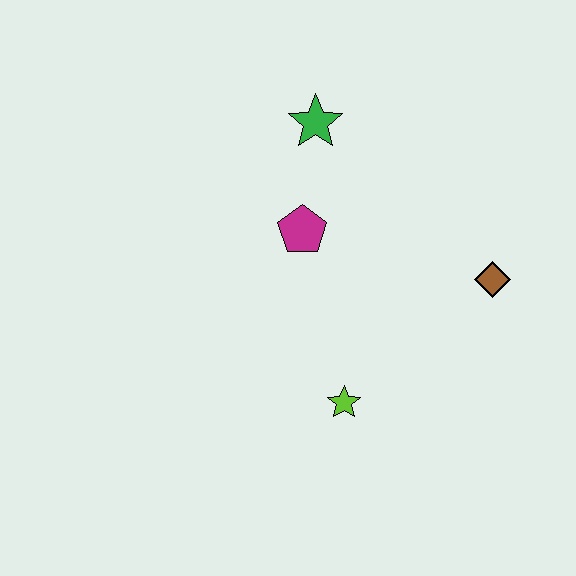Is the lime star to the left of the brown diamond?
Yes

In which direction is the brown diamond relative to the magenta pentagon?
The brown diamond is to the right of the magenta pentagon.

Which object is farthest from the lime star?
The green star is farthest from the lime star.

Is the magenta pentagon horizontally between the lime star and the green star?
No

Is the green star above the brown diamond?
Yes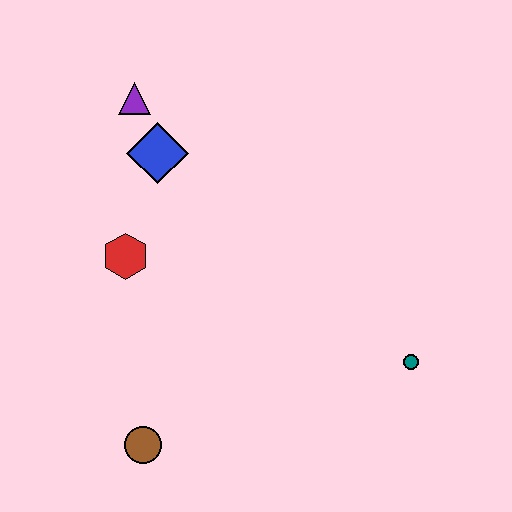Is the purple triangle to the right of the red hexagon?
Yes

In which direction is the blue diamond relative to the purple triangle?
The blue diamond is below the purple triangle.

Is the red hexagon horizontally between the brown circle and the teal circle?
No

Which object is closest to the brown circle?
The red hexagon is closest to the brown circle.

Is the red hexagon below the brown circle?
No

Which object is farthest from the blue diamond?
The teal circle is farthest from the blue diamond.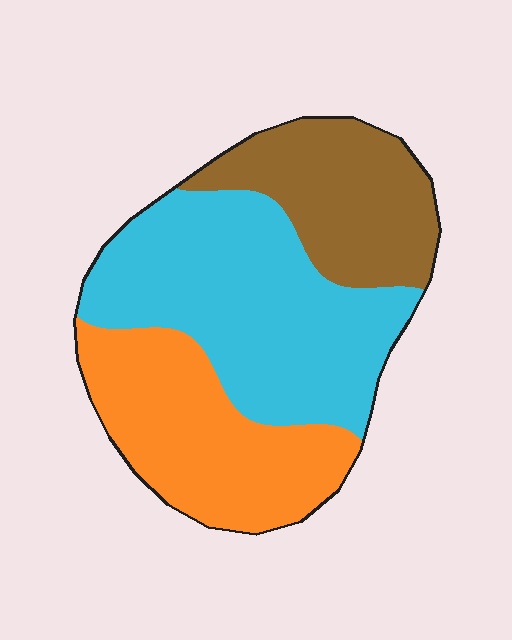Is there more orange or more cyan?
Cyan.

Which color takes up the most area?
Cyan, at roughly 45%.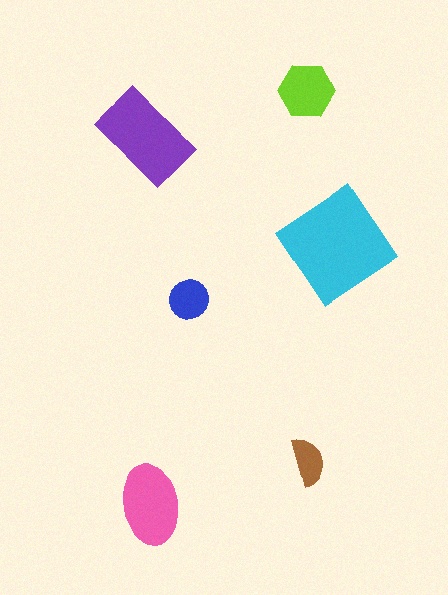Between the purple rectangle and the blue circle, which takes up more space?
The purple rectangle.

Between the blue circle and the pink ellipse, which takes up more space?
The pink ellipse.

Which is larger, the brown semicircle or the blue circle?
The blue circle.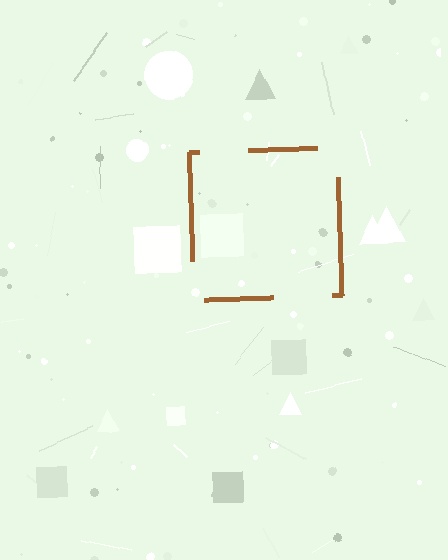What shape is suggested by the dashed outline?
The dashed outline suggests a square.